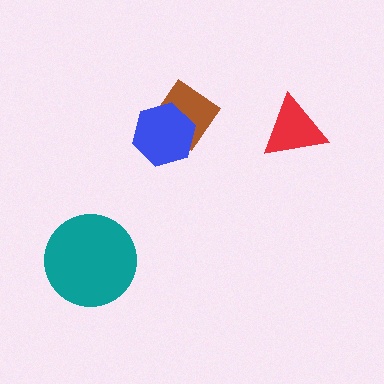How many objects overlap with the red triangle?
0 objects overlap with the red triangle.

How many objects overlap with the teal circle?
0 objects overlap with the teal circle.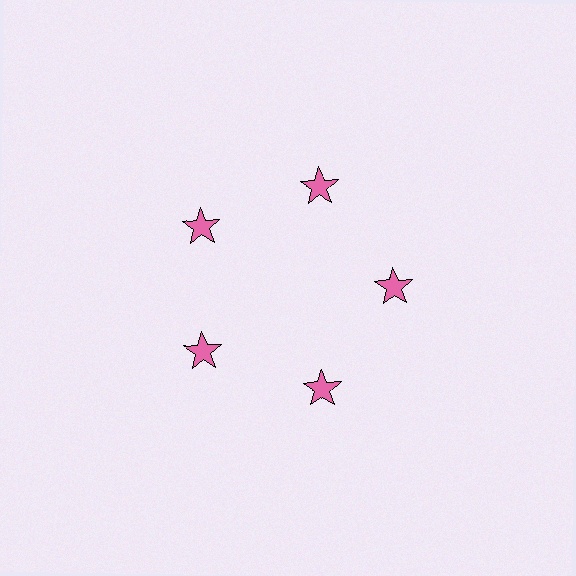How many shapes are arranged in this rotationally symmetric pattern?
There are 5 shapes, arranged in 5 groups of 1.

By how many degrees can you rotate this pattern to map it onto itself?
The pattern maps onto itself every 72 degrees of rotation.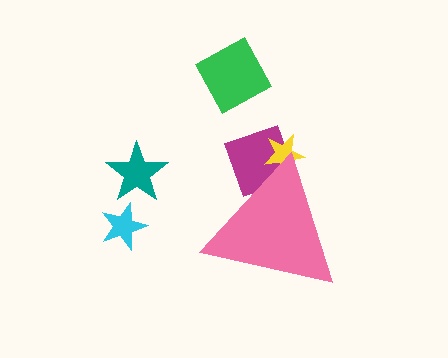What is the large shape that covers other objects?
A pink triangle.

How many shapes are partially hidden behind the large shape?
2 shapes are partially hidden.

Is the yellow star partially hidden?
Yes, the yellow star is partially hidden behind the pink triangle.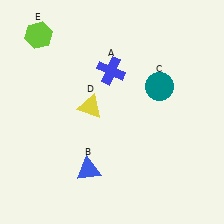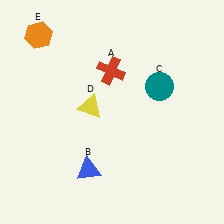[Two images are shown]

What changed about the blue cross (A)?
In Image 1, A is blue. In Image 2, it changed to red.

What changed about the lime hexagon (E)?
In Image 1, E is lime. In Image 2, it changed to orange.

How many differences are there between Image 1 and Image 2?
There are 2 differences between the two images.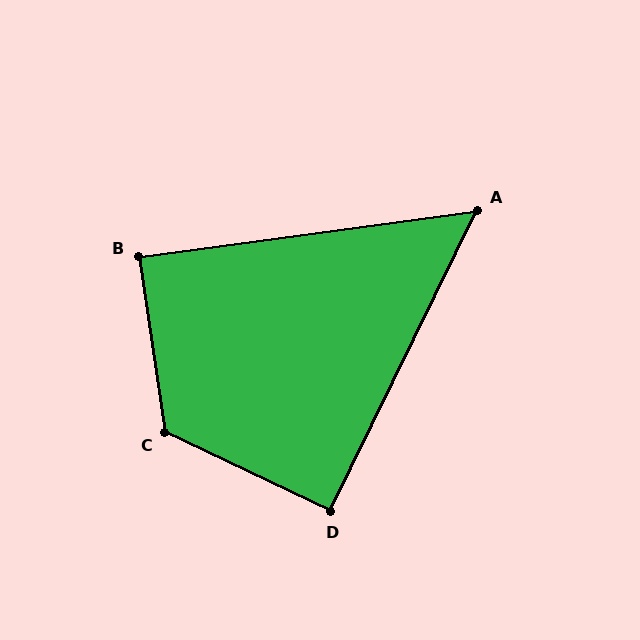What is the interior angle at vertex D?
Approximately 91 degrees (approximately right).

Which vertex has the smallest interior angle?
A, at approximately 56 degrees.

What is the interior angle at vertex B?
Approximately 89 degrees (approximately right).